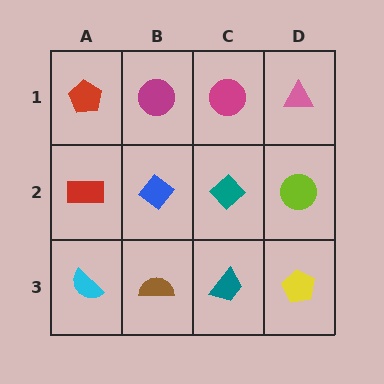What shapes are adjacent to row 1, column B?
A blue diamond (row 2, column B), a red pentagon (row 1, column A), a magenta circle (row 1, column C).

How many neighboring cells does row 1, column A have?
2.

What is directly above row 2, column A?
A red pentagon.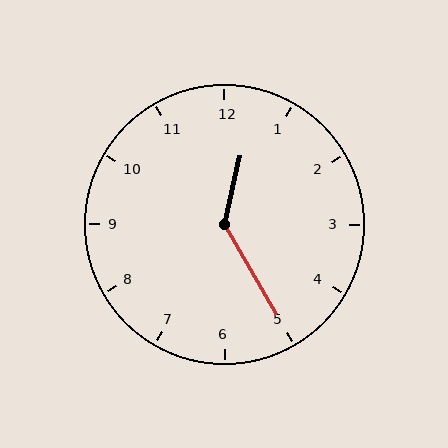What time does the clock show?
12:25.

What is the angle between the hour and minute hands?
Approximately 138 degrees.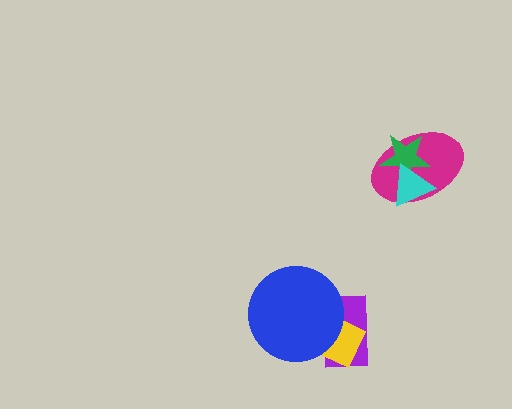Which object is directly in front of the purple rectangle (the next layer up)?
The yellow diamond is directly in front of the purple rectangle.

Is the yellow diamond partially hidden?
Yes, it is partially covered by another shape.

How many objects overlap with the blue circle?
2 objects overlap with the blue circle.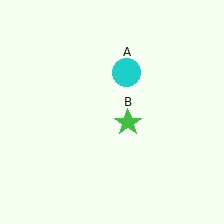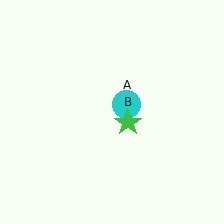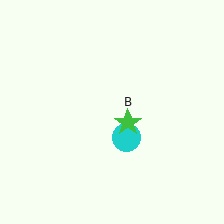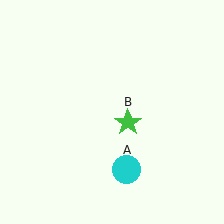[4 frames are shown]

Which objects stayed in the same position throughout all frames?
Green star (object B) remained stationary.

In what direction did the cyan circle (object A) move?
The cyan circle (object A) moved down.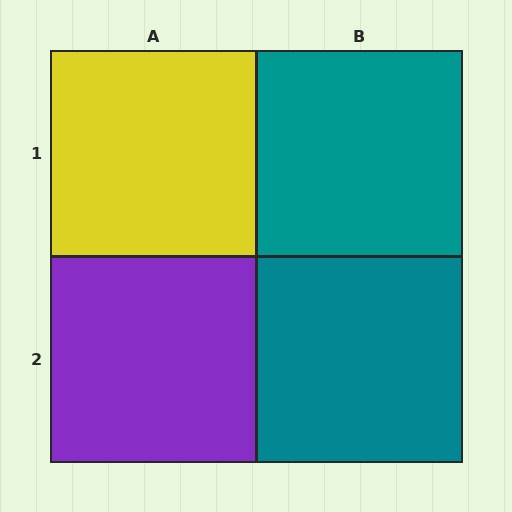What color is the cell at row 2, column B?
Teal.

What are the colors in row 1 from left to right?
Yellow, teal.